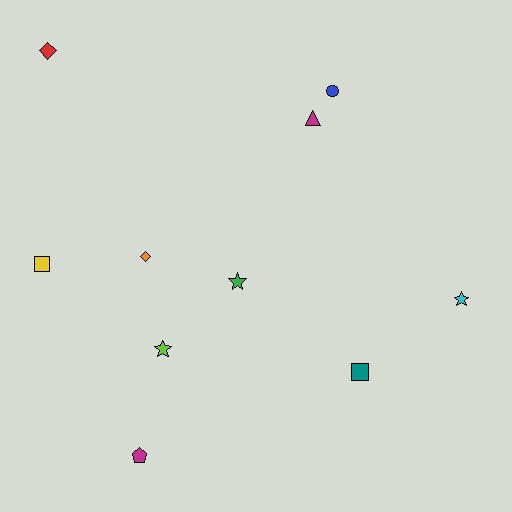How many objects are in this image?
There are 10 objects.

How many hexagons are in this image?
There are no hexagons.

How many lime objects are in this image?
There is 1 lime object.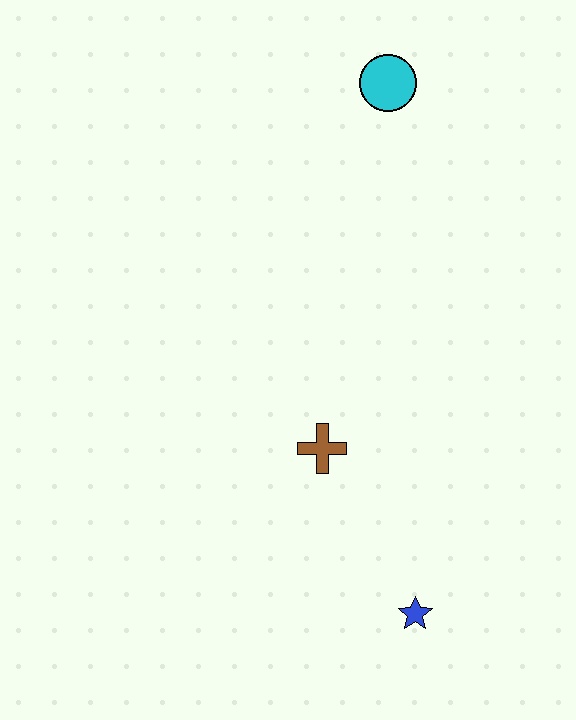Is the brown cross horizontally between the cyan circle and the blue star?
No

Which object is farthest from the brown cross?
The cyan circle is farthest from the brown cross.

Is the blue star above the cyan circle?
No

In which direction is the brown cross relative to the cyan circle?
The brown cross is below the cyan circle.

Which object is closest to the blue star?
The brown cross is closest to the blue star.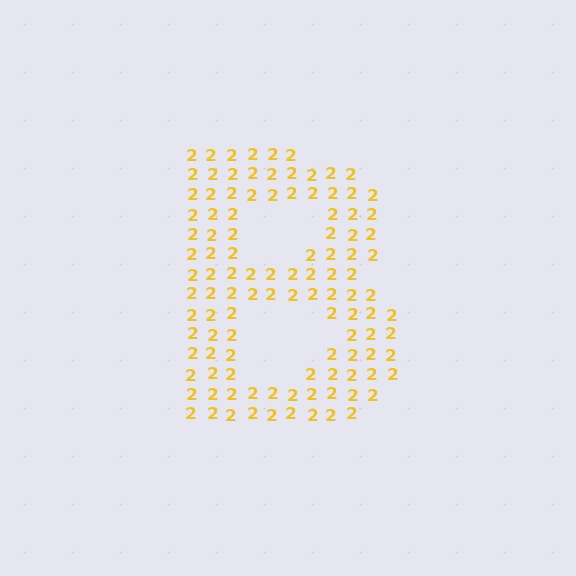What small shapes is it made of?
It is made of small digit 2's.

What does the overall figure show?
The overall figure shows the letter B.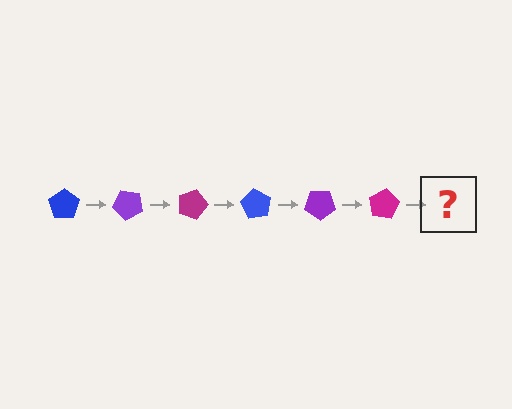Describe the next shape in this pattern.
It should be a blue pentagon, rotated 270 degrees from the start.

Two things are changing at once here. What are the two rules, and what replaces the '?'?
The two rules are that it rotates 45 degrees each step and the color cycles through blue, purple, and magenta. The '?' should be a blue pentagon, rotated 270 degrees from the start.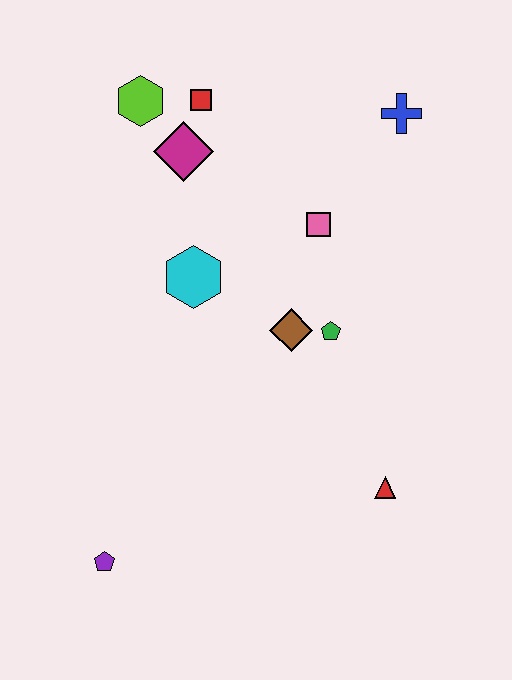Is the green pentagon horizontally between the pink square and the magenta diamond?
No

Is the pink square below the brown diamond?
No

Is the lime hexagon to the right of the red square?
No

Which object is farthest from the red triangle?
The lime hexagon is farthest from the red triangle.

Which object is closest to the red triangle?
The green pentagon is closest to the red triangle.